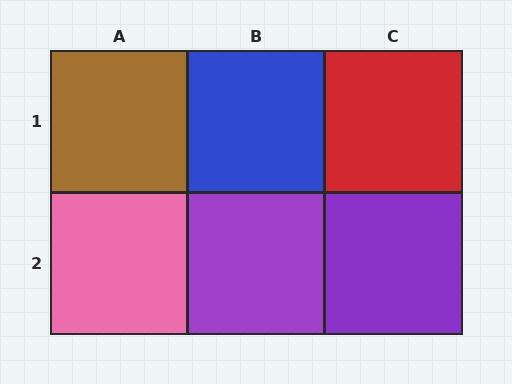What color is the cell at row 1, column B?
Blue.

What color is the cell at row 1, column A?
Brown.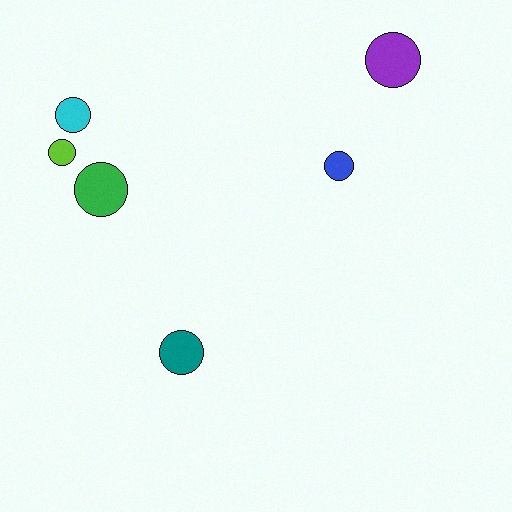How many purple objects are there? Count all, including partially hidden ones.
There is 1 purple object.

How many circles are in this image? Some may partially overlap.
There are 6 circles.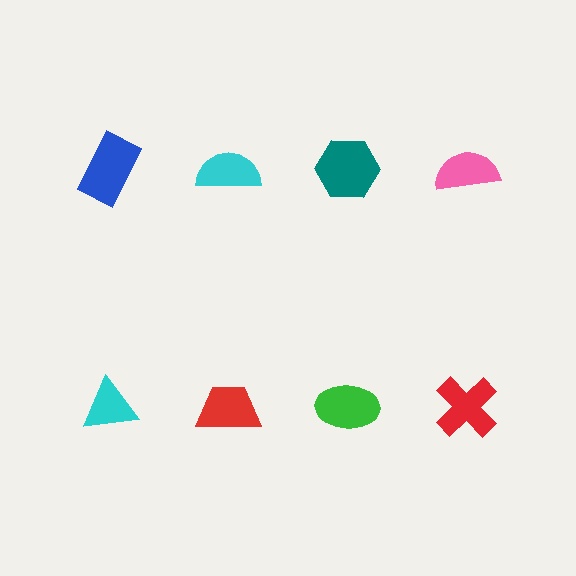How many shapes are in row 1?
4 shapes.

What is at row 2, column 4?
A red cross.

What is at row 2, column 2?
A red trapezoid.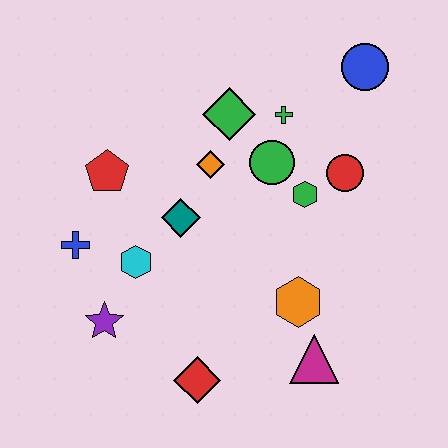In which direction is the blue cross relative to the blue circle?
The blue cross is to the left of the blue circle.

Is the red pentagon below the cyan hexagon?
No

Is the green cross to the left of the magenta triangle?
Yes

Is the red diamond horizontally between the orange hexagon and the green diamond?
No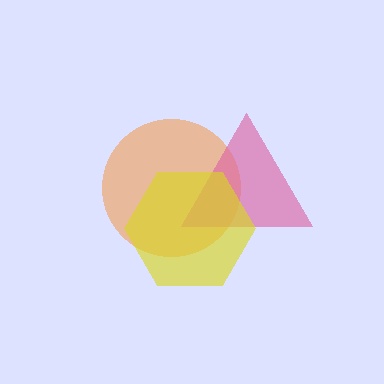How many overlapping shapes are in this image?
There are 3 overlapping shapes in the image.